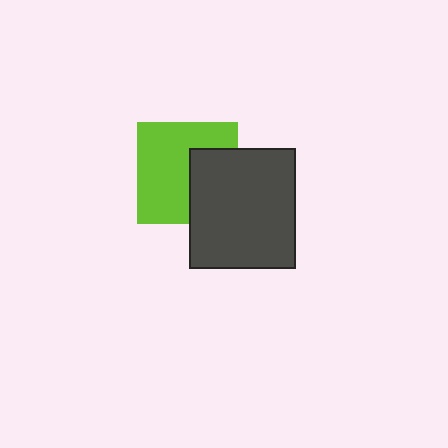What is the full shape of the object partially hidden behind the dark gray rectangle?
The partially hidden object is a lime square.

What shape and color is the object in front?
The object in front is a dark gray rectangle.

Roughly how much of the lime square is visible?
About half of it is visible (roughly 64%).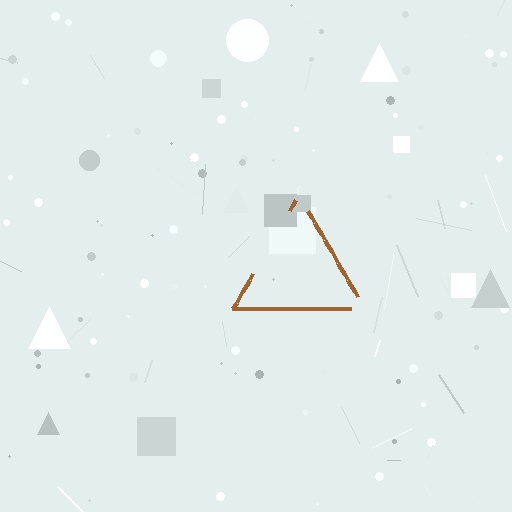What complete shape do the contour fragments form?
The contour fragments form a triangle.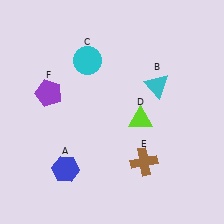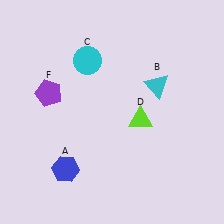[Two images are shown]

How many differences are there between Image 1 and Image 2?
There is 1 difference between the two images.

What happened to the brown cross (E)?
The brown cross (E) was removed in Image 2. It was in the bottom-right area of Image 1.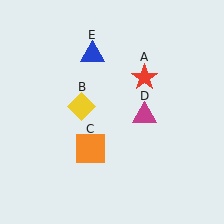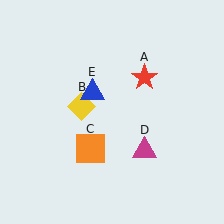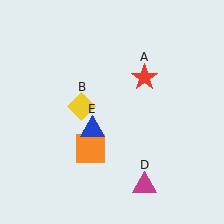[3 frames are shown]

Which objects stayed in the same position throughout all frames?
Red star (object A) and yellow diamond (object B) and orange square (object C) remained stationary.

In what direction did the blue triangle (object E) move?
The blue triangle (object E) moved down.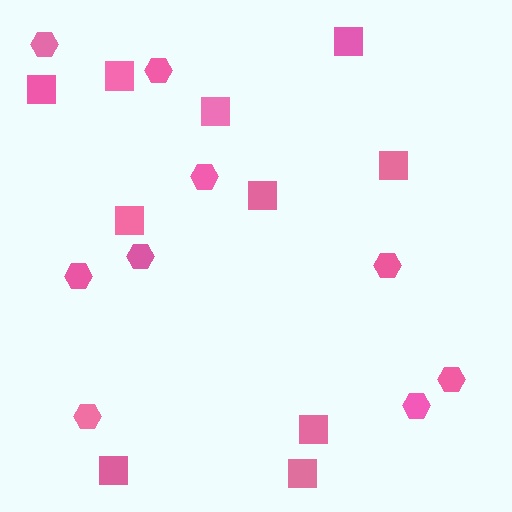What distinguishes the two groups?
There are 2 groups: one group of squares (10) and one group of hexagons (9).